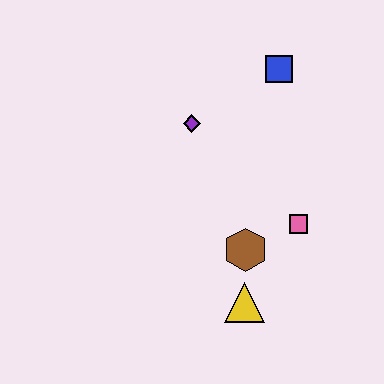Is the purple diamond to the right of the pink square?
No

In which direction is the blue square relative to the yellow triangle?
The blue square is above the yellow triangle.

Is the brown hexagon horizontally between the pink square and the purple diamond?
Yes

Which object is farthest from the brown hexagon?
The blue square is farthest from the brown hexagon.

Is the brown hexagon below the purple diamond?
Yes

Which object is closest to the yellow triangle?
The brown hexagon is closest to the yellow triangle.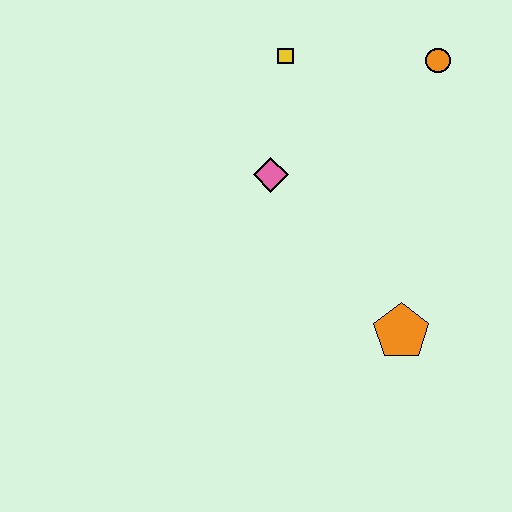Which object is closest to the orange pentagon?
The pink diamond is closest to the orange pentagon.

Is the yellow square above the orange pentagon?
Yes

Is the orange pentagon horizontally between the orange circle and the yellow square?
Yes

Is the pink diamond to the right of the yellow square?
No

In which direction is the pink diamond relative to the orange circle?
The pink diamond is to the left of the orange circle.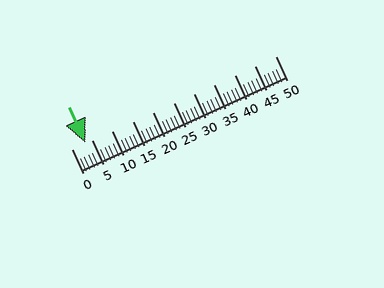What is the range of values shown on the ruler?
The ruler shows values from 0 to 50.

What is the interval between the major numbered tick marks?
The major tick marks are spaced 5 units apart.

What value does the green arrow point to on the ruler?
The green arrow points to approximately 4.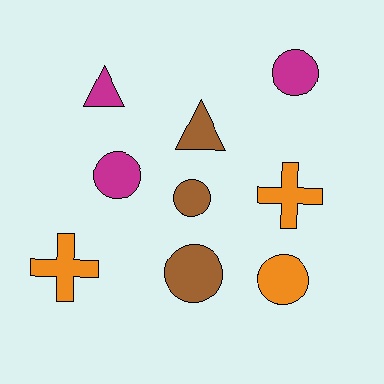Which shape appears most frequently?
Circle, with 5 objects.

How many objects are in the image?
There are 9 objects.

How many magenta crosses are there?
There are no magenta crosses.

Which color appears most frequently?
Magenta, with 3 objects.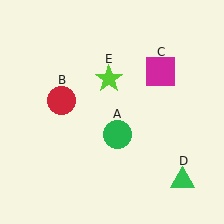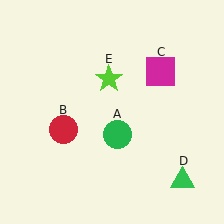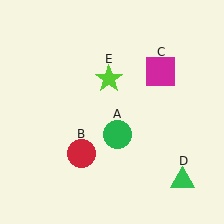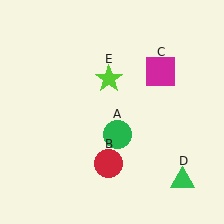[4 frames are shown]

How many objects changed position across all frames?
1 object changed position: red circle (object B).